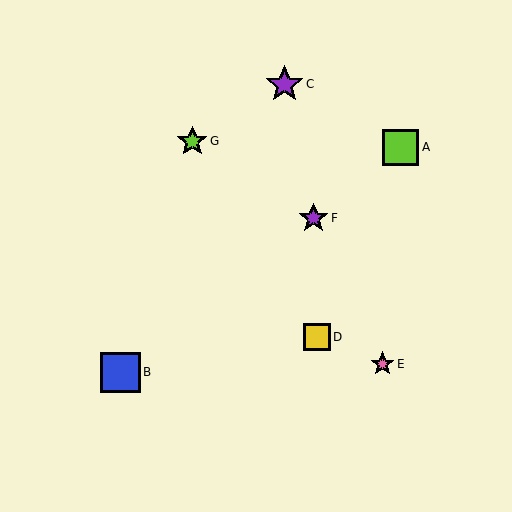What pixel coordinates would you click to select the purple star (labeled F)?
Click at (313, 218) to select the purple star F.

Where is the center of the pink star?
The center of the pink star is at (382, 364).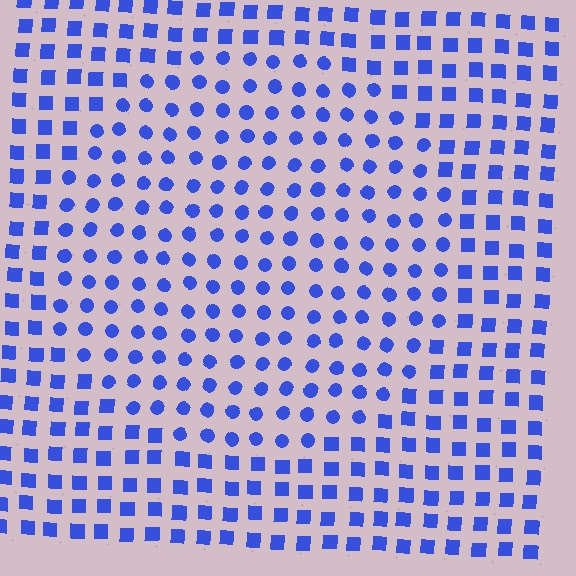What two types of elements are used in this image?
The image uses circles inside the circle region and squares outside it.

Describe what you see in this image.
The image is filled with small blue elements arranged in a uniform grid. A circle-shaped region contains circles, while the surrounding area contains squares. The boundary is defined purely by the change in element shape.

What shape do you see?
I see a circle.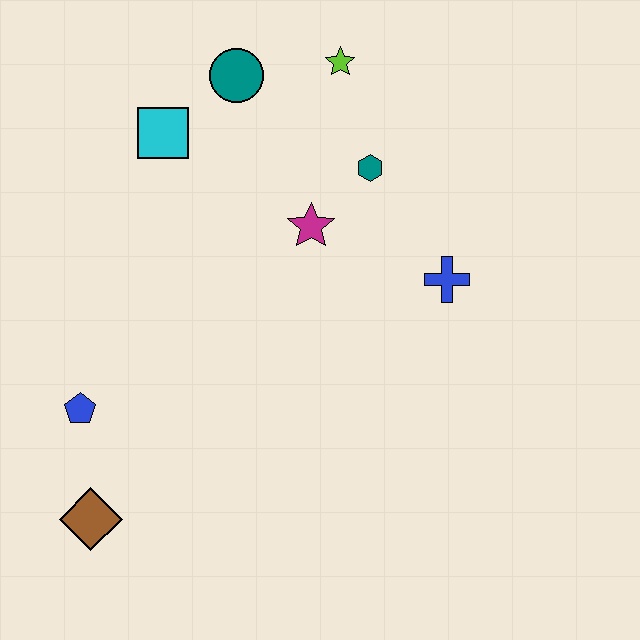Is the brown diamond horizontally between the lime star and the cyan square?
No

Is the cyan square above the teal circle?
No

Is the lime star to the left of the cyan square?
No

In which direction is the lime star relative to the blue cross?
The lime star is above the blue cross.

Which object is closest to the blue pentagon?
The brown diamond is closest to the blue pentagon.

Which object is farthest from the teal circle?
The brown diamond is farthest from the teal circle.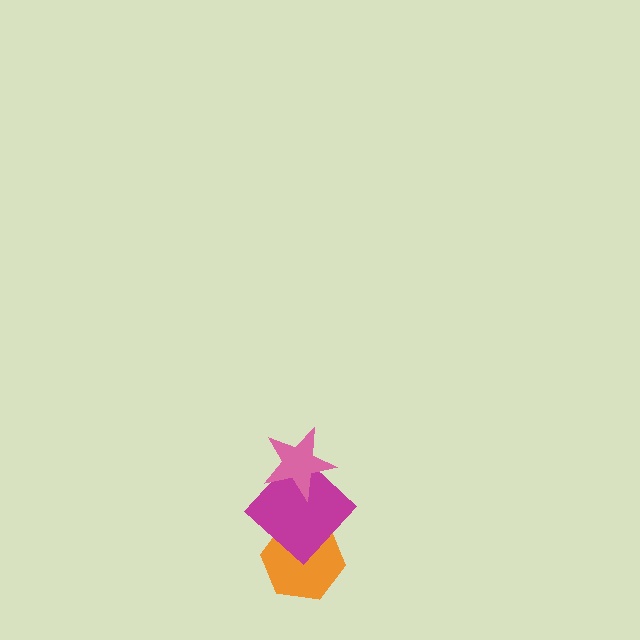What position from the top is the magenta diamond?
The magenta diamond is 2nd from the top.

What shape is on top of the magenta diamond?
The pink star is on top of the magenta diamond.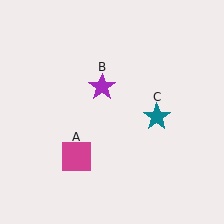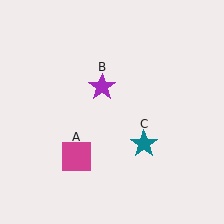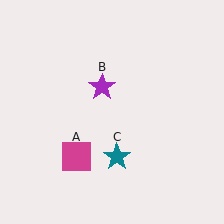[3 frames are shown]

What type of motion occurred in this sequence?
The teal star (object C) rotated clockwise around the center of the scene.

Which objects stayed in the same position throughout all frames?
Magenta square (object A) and purple star (object B) remained stationary.